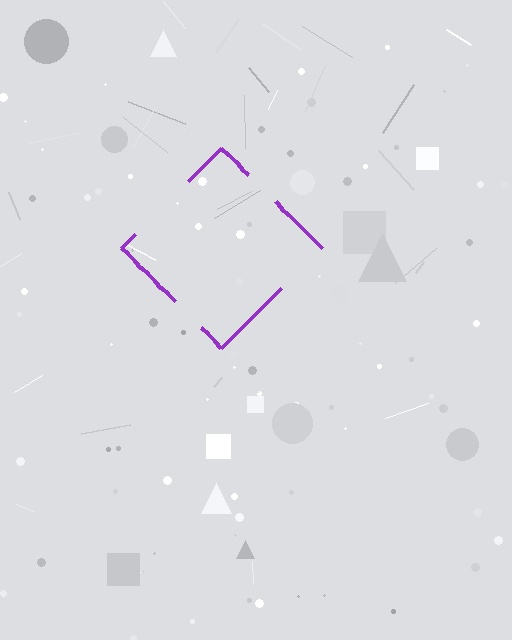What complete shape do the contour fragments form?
The contour fragments form a diamond.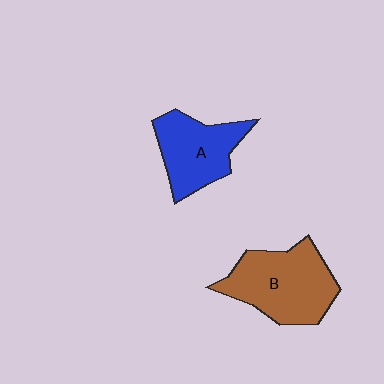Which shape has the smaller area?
Shape A (blue).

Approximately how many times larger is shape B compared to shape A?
Approximately 1.3 times.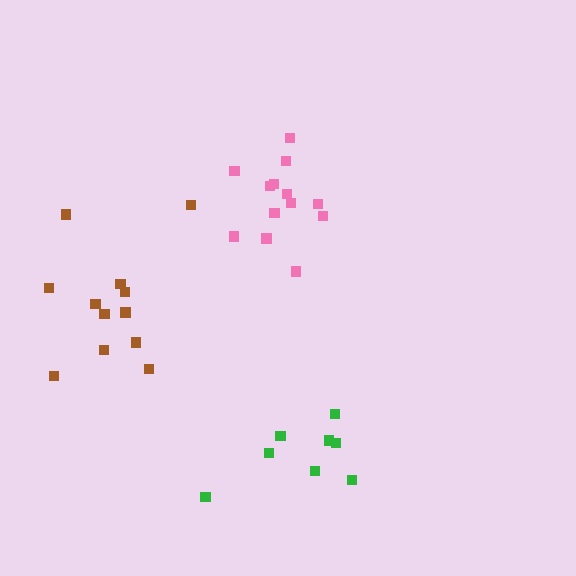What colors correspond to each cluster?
The clusters are colored: pink, brown, green.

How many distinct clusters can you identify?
There are 3 distinct clusters.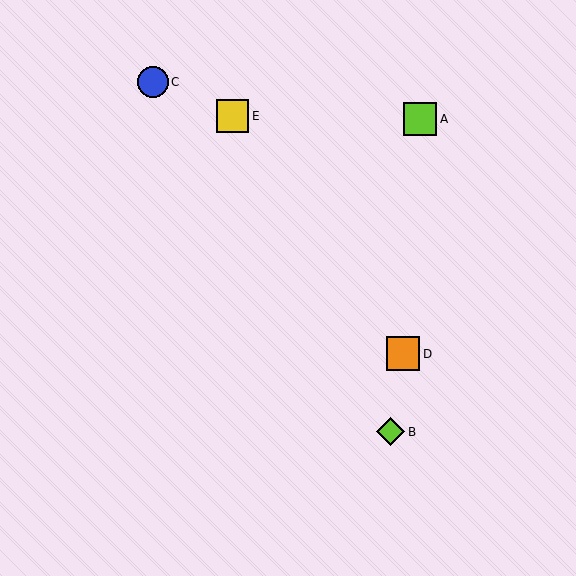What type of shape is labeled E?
Shape E is a yellow square.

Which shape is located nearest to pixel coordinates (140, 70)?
The blue circle (labeled C) at (153, 82) is nearest to that location.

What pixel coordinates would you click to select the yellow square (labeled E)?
Click at (233, 116) to select the yellow square E.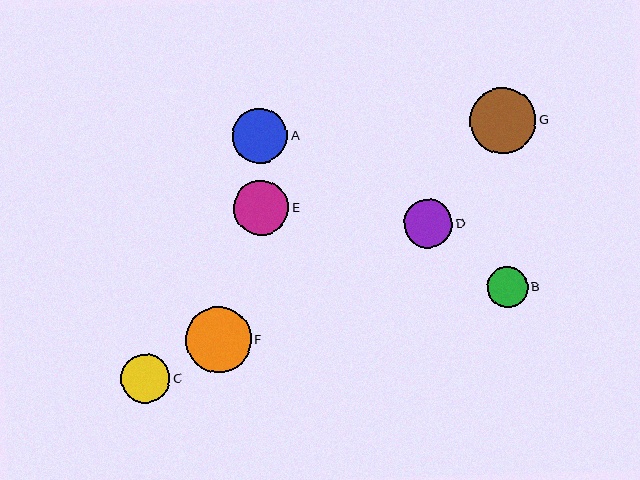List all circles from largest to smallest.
From largest to smallest: G, F, A, E, C, D, B.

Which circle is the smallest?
Circle B is the smallest with a size of approximately 41 pixels.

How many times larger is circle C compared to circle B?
Circle C is approximately 1.2 times the size of circle B.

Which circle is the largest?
Circle G is the largest with a size of approximately 66 pixels.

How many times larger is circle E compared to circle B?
Circle E is approximately 1.4 times the size of circle B.